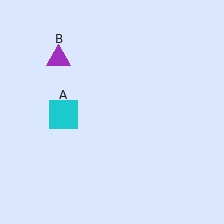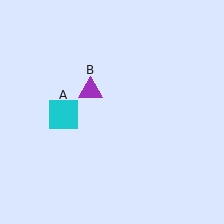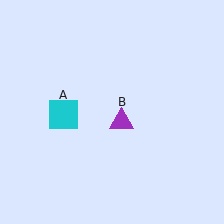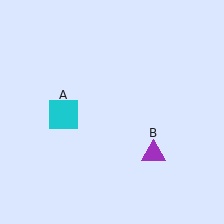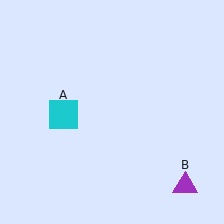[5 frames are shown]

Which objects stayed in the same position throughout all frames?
Cyan square (object A) remained stationary.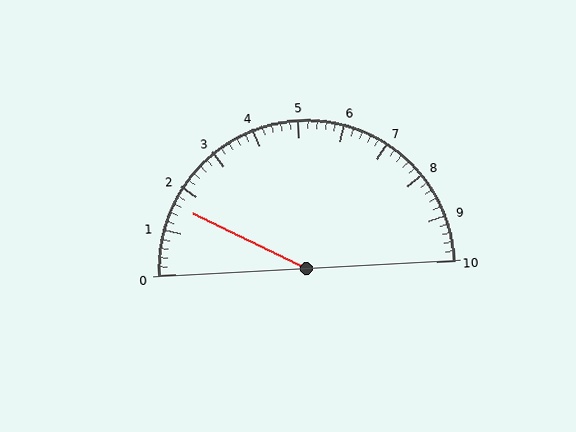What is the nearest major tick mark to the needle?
The nearest major tick mark is 2.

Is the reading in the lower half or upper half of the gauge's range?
The reading is in the lower half of the range (0 to 10).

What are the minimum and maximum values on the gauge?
The gauge ranges from 0 to 10.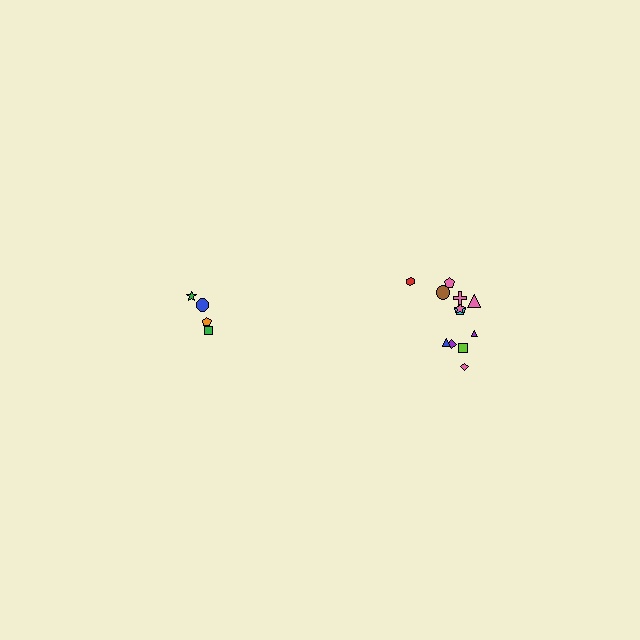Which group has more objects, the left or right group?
The right group.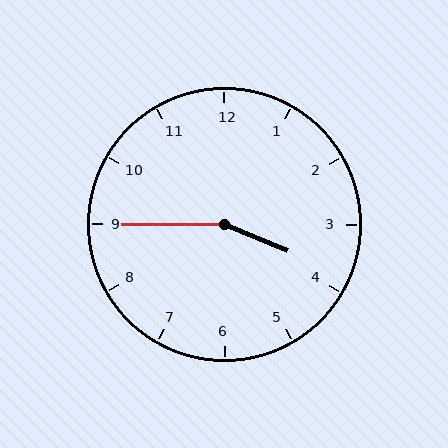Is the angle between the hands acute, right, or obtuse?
It is obtuse.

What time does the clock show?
3:45.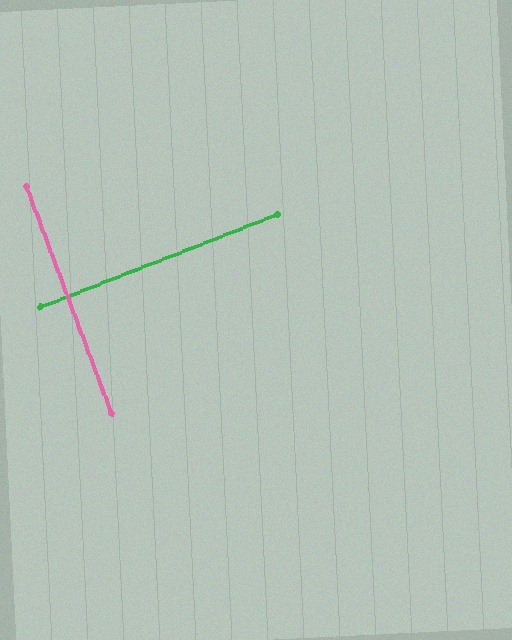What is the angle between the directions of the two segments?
Approximately 89 degrees.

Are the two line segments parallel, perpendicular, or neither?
Perpendicular — they meet at approximately 89°.